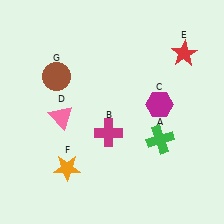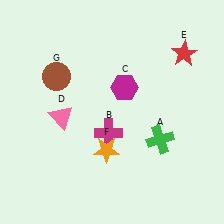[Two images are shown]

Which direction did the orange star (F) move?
The orange star (F) moved right.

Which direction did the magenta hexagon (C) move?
The magenta hexagon (C) moved left.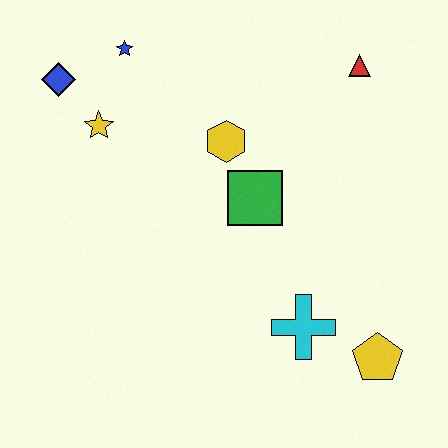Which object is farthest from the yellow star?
The yellow pentagon is farthest from the yellow star.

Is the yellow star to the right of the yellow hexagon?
No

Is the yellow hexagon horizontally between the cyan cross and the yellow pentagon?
No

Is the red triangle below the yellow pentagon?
No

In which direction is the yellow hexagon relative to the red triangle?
The yellow hexagon is to the left of the red triangle.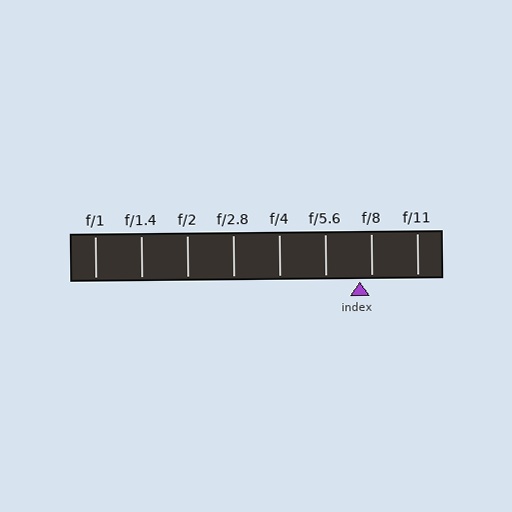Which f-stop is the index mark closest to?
The index mark is closest to f/8.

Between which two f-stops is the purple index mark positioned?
The index mark is between f/5.6 and f/8.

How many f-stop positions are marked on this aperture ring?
There are 8 f-stop positions marked.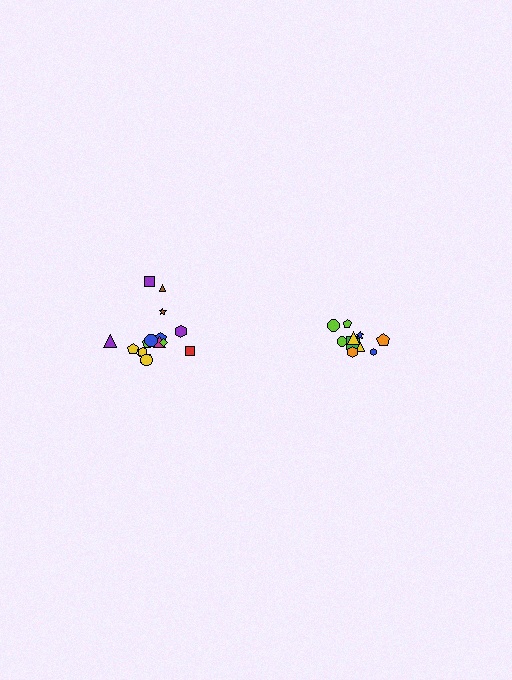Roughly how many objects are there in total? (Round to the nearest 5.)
Roughly 25 objects in total.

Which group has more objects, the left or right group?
The left group.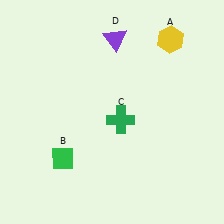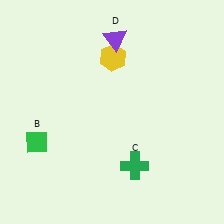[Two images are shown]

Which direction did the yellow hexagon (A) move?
The yellow hexagon (A) moved left.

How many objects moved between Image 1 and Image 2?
3 objects moved between the two images.